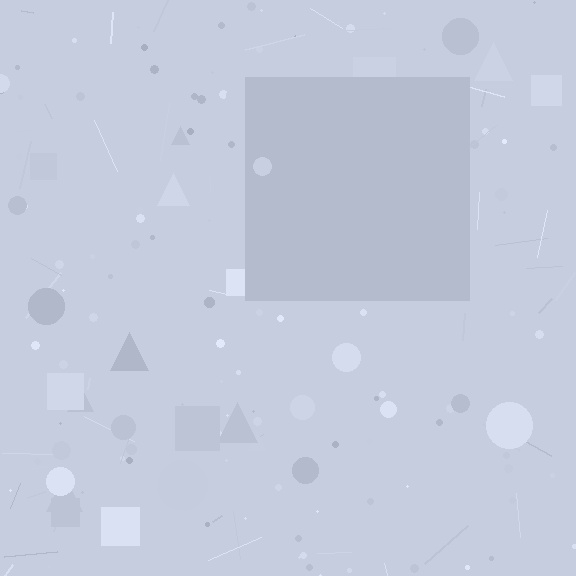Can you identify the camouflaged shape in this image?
The camouflaged shape is a square.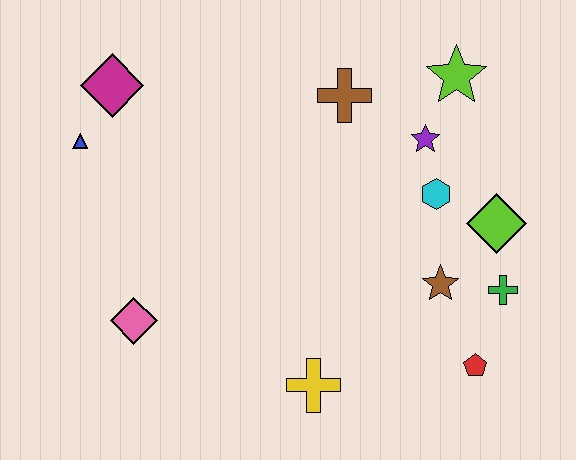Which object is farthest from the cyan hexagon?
The blue triangle is farthest from the cyan hexagon.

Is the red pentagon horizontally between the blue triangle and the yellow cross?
No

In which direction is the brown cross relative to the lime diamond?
The brown cross is to the left of the lime diamond.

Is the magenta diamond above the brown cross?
Yes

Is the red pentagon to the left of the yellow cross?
No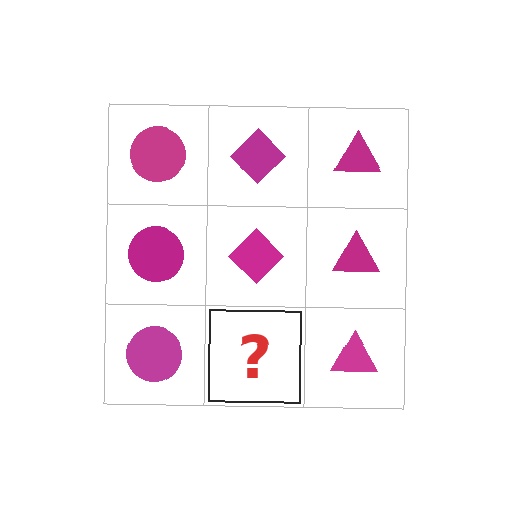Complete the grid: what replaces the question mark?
The question mark should be replaced with a magenta diamond.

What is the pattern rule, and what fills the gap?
The rule is that each column has a consistent shape. The gap should be filled with a magenta diamond.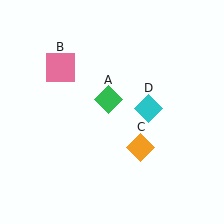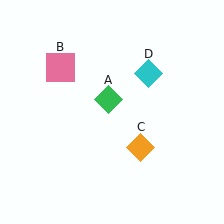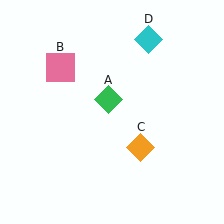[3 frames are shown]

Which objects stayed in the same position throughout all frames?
Green diamond (object A) and pink square (object B) and orange diamond (object C) remained stationary.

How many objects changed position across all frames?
1 object changed position: cyan diamond (object D).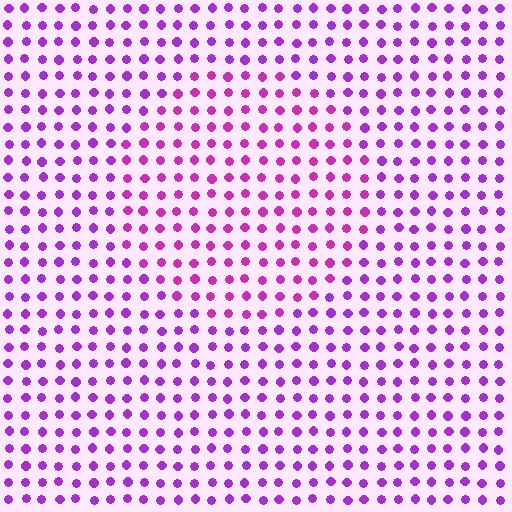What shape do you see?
I see a circle.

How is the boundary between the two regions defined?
The boundary is defined purely by a slight shift in hue (about 22 degrees). Spacing, size, and orientation are identical on both sides.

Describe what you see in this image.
The image is filled with small purple elements in a uniform arrangement. A circle-shaped region is visible where the elements are tinted to a slightly different hue, forming a subtle color boundary.